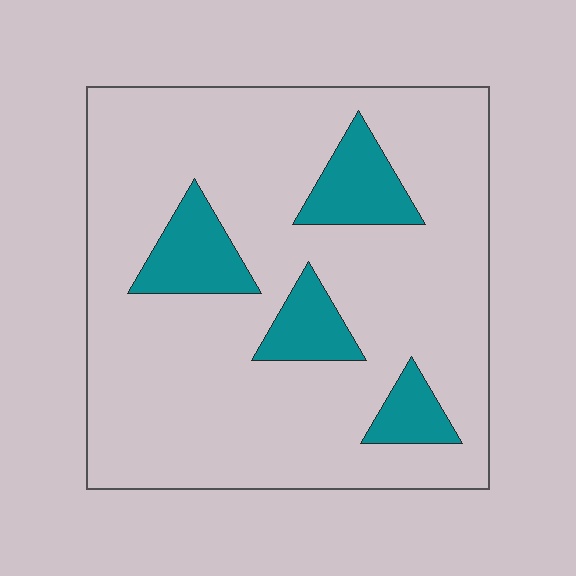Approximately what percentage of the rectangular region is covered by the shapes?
Approximately 15%.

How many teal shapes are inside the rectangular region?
4.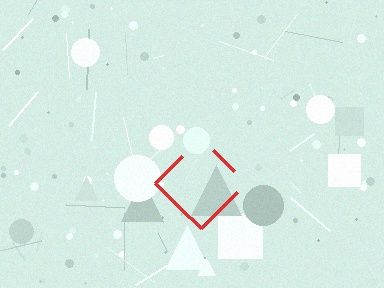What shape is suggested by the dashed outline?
The dashed outline suggests a diamond.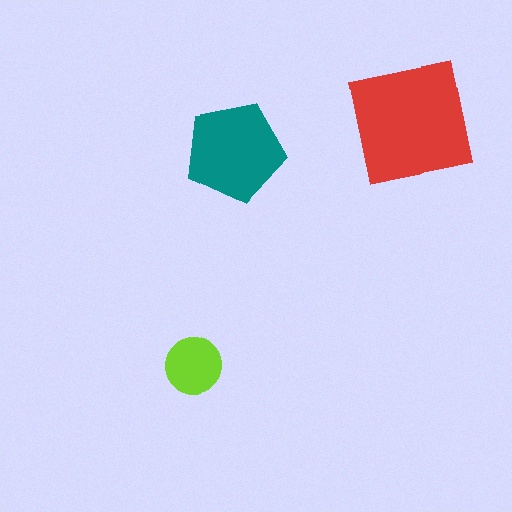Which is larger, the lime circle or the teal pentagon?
The teal pentagon.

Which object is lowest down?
The lime circle is bottommost.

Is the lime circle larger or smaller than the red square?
Smaller.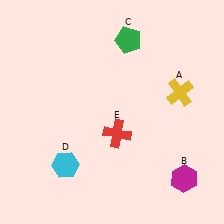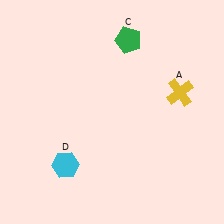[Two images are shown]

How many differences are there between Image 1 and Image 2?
There are 2 differences between the two images.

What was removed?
The red cross (E), the magenta hexagon (B) were removed in Image 2.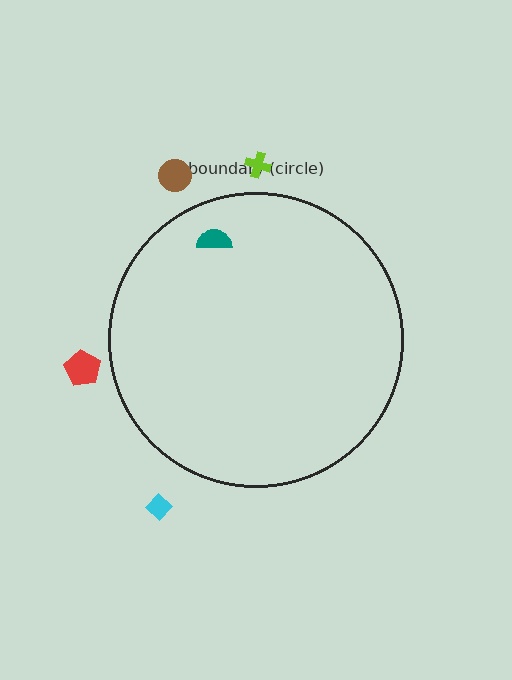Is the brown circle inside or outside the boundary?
Outside.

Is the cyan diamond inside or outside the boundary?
Outside.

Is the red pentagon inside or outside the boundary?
Outside.